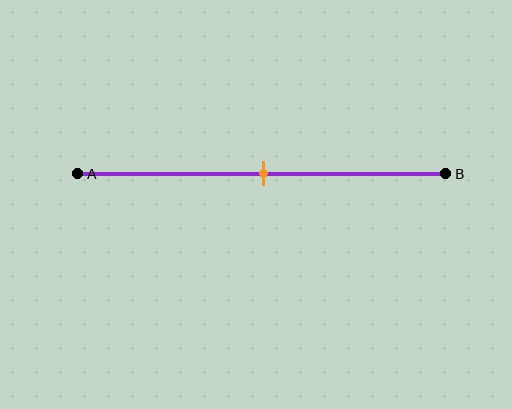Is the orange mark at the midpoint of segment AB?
Yes, the mark is approximately at the midpoint.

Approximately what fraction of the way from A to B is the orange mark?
The orange mark is approximately 50% of the way from A to B.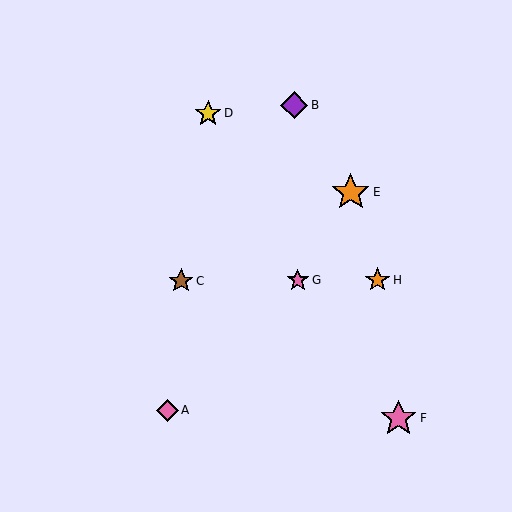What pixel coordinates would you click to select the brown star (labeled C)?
Click at (181, 281) to select the brown star C.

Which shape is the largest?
The orange star (labeled E) is the largest.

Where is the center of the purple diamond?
The center of the purple diamond is at (294, 105).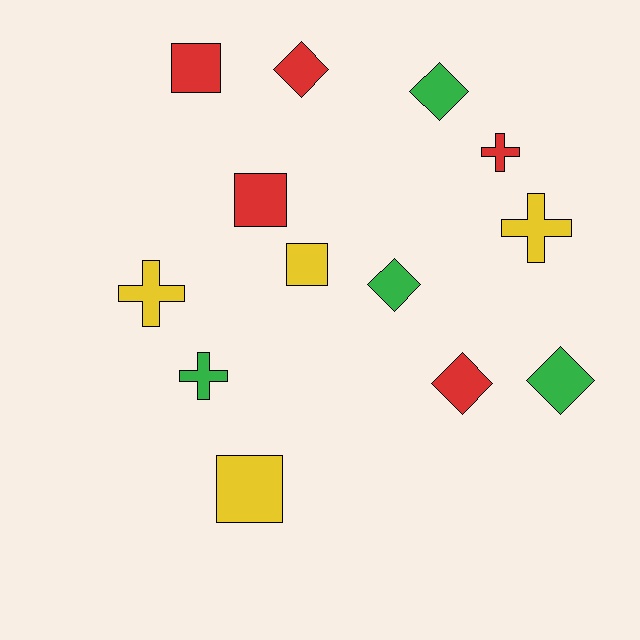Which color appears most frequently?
Red, with 5 objects.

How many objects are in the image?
There are 13 objects.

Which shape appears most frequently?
Diamond, with 5 objects.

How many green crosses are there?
There is 1 green cross.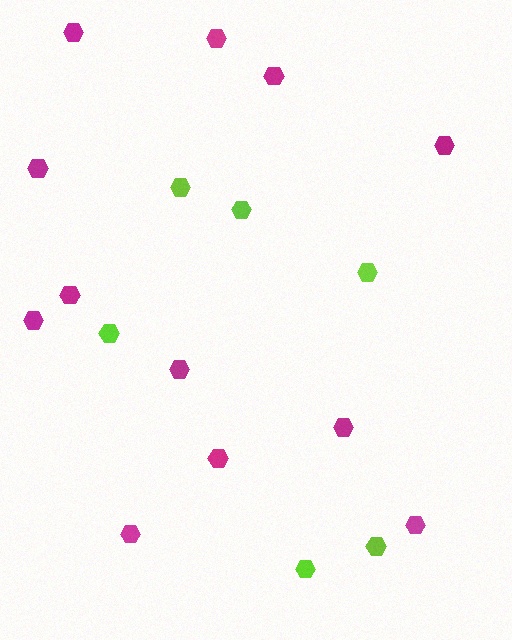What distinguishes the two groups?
There are 2 groups: one group of lime hexagons (6) and one group of magenta hexagons (12).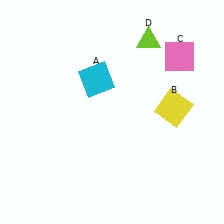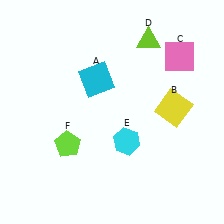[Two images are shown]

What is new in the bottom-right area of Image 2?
A cyan hexagon (E) was added in the bottom-right area of Image 2.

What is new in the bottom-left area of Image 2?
A lime pentagon (F) was added in the bottom-left area of Image 2.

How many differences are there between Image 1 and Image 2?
There are 2 differences between the two images.